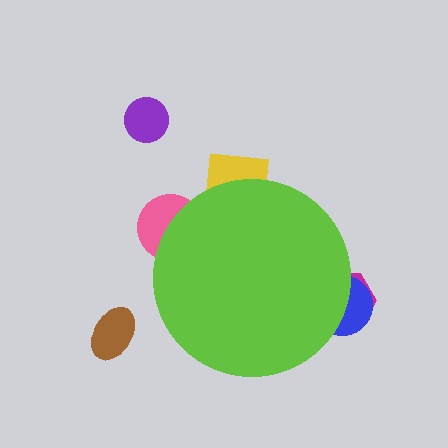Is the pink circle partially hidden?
Yes, the pink circle is partially hidden behind the lime circle.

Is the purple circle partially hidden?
No, the purple circle is fully visible.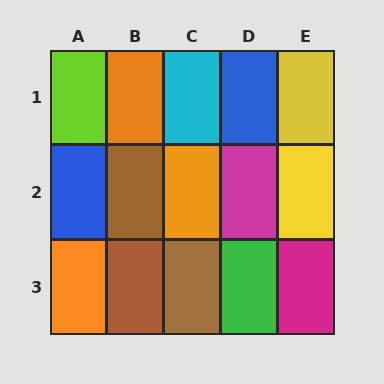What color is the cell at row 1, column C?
Cyan.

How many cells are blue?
2 cells are blue.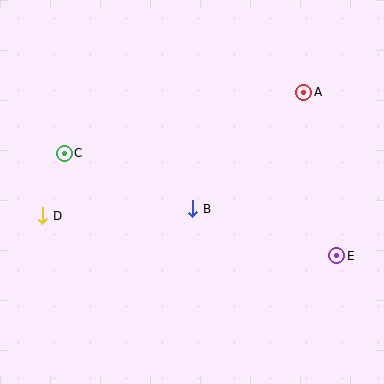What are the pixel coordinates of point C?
Point C is at (64, 153).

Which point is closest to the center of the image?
Point B at (193, 209) is closest to the center.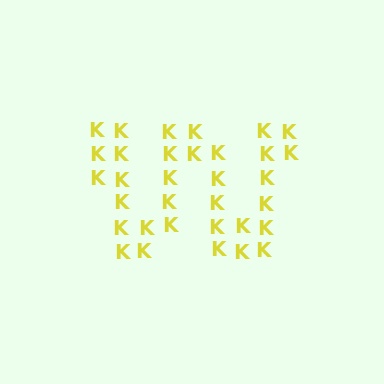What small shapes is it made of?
It is made of small letter K's.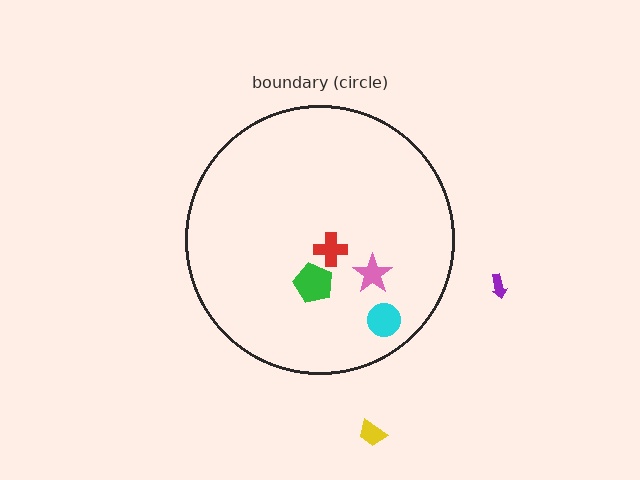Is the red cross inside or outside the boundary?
Inside.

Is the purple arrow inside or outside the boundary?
Outside.